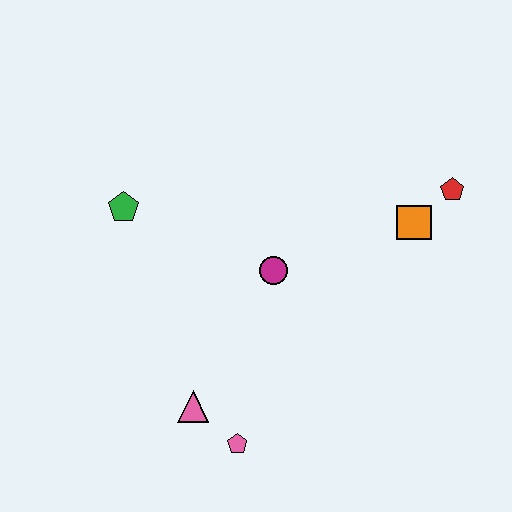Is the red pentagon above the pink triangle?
Yes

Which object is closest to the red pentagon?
The orange square is closest to the red pentagon.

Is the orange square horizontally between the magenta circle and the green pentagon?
No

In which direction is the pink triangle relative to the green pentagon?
The pink triangle is below the green pentagon.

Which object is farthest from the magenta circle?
The red pentagon is farthest from the magenta circle.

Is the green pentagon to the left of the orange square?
Yes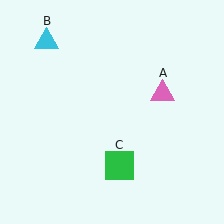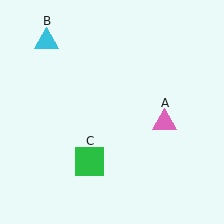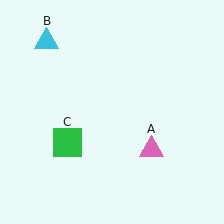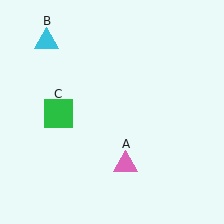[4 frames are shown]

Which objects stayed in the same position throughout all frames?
Cyan triangle (object B) remained stationary.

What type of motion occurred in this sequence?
The pink triangle (object A), green square (object C) rotated clockwise around the center of the scene.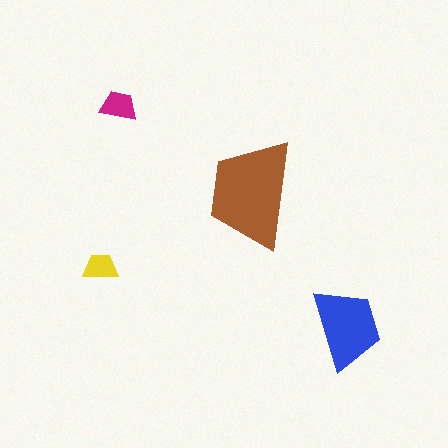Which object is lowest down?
The blue trapezoid is bottommost.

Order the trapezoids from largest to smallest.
the brown one, the blue one, the magenta one, the yellow one.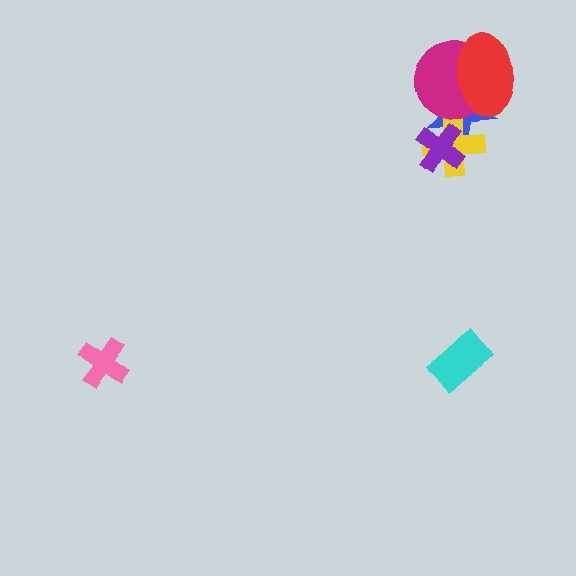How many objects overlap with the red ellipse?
2 objects overlap with the red ellipse.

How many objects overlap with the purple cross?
2 objects overlap with the purple cross.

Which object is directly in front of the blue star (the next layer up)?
The yellow cross is directly in front of the blue star.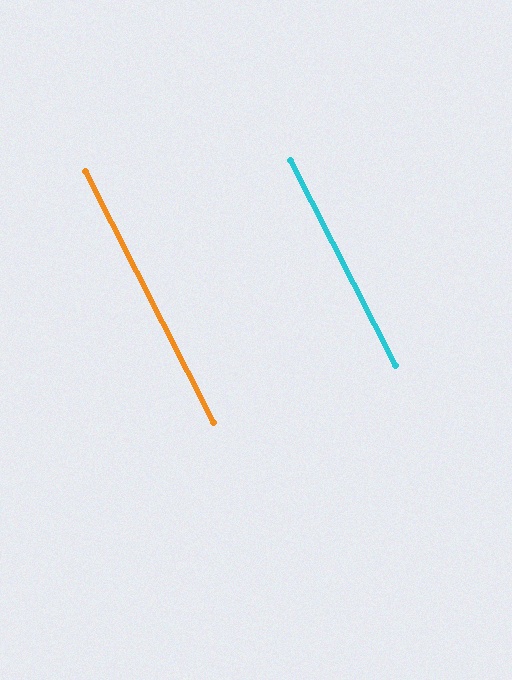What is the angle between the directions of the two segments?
Approximately 0 degrees.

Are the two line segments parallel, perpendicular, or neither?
Parallel — their directions differ by only 0.2°.